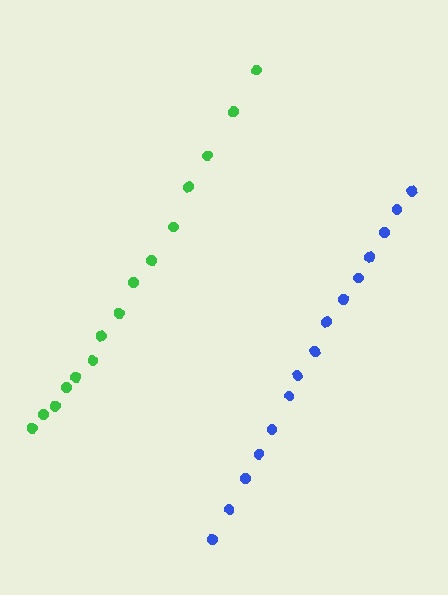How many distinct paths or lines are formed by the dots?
There are 2 distinct paths.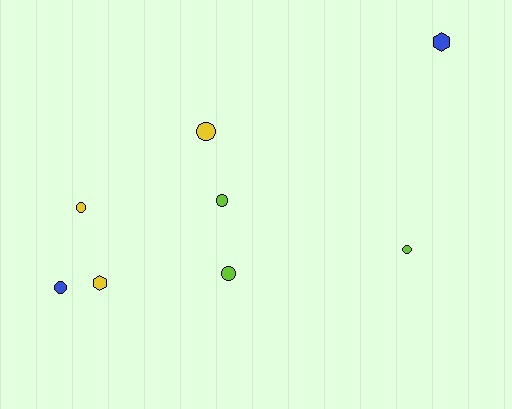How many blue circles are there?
There is 1 blue circle.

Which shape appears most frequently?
Circle, with 6 objects.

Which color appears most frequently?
Lime, with 3 objects.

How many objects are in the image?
There are 8 objects.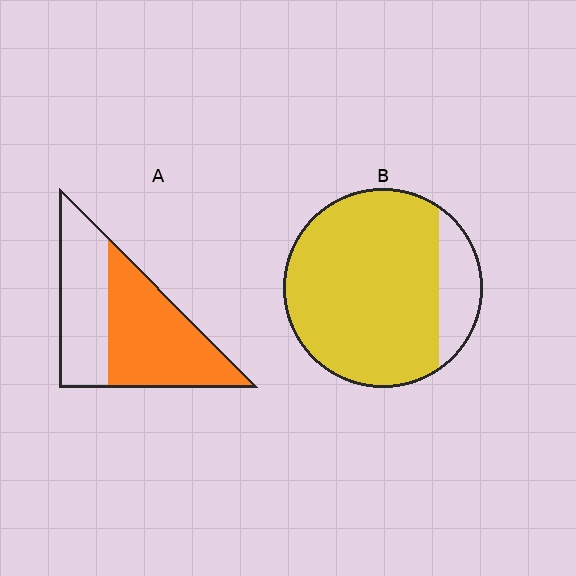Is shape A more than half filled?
Yes.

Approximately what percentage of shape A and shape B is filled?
A is approximately 55% and B is approximately 85%.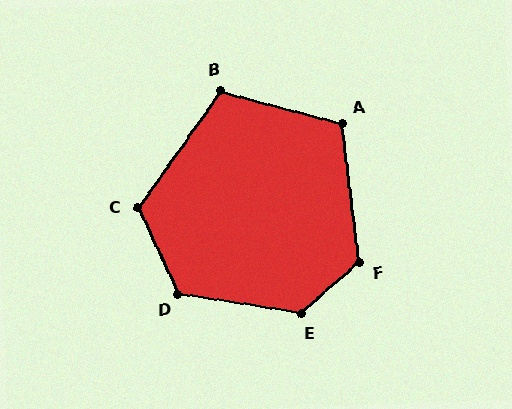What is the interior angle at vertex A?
Approximately 112 degrees (obtuse).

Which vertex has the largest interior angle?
E, at approximately 129 degrees.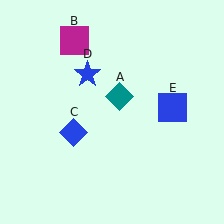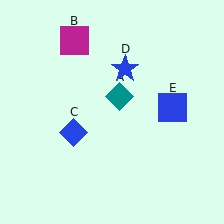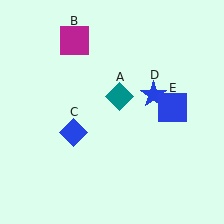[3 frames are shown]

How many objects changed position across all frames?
1 object changed position: blue star (object D).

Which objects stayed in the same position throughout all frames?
Teal diamond (object A) and magenta square (object B) and blue diamond (object C) and blue square (object E) remained stationary.